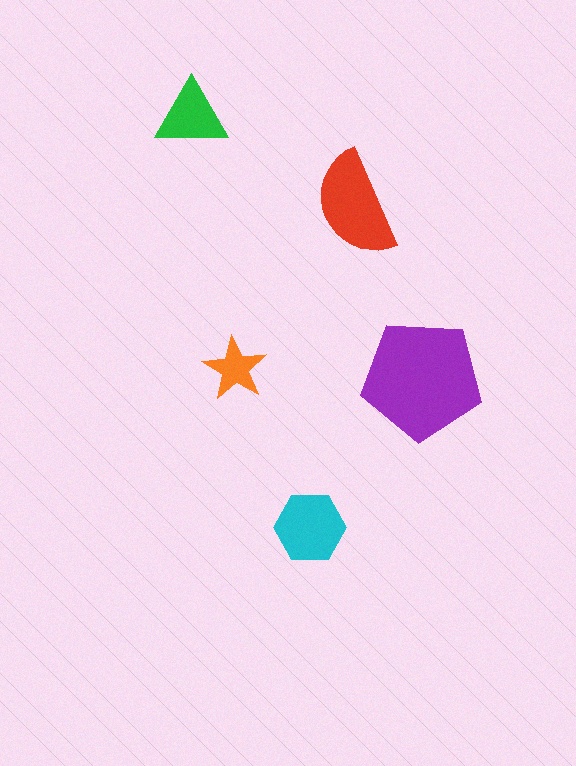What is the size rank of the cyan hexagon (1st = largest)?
3rd.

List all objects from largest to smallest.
The purple pentagon, the red semicircle, the cyan hexagon, the green triangle, the orange star.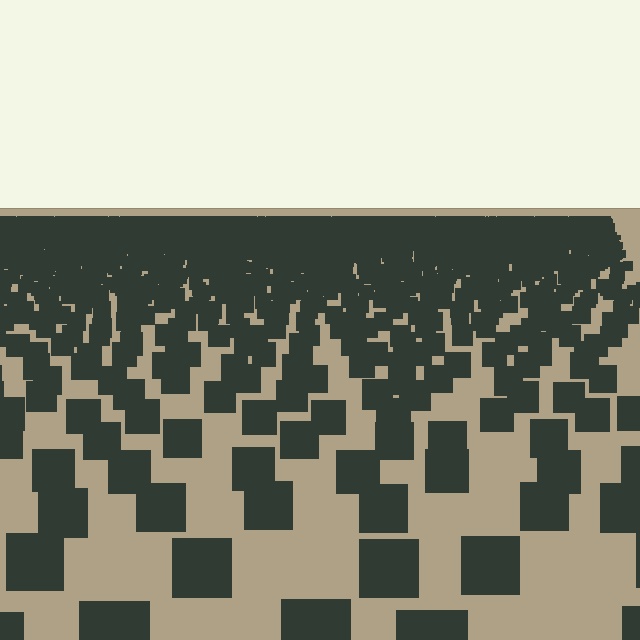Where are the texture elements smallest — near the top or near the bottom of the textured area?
Near the top.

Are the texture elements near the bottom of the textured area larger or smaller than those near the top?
Larger. Near the bottom, elements are closer to the viewer and appear at a bigger on-screen size.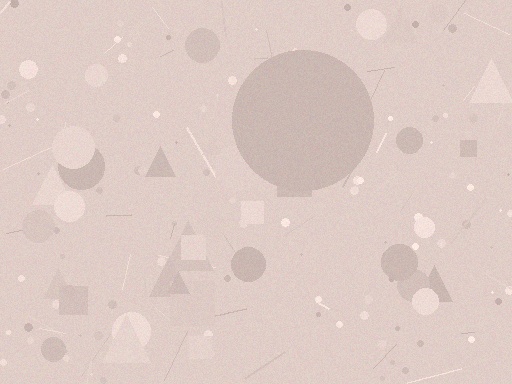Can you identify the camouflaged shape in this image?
The camouflaged shape is a circle.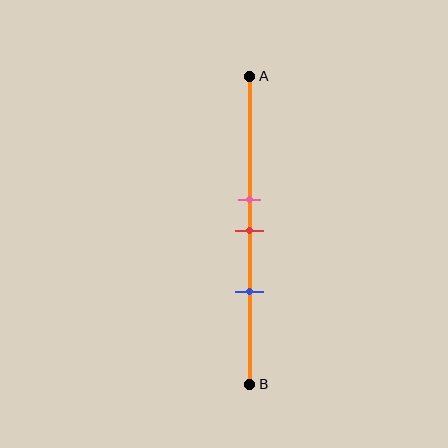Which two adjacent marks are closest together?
The pink and red marks are the closest adjacent pair.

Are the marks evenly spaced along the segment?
Yes, the marks are approximately evenly spaced.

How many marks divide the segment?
There are 3 marks dividing the segment.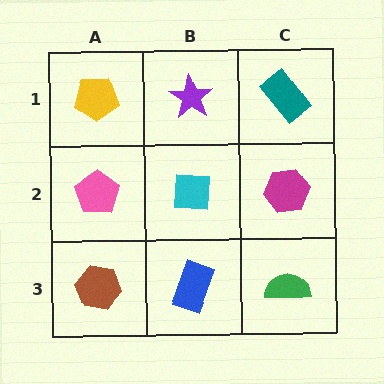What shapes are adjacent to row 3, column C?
A magenta hexagon (row 2, column C), a blue rectangle (row 3, column B).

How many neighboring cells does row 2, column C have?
3.